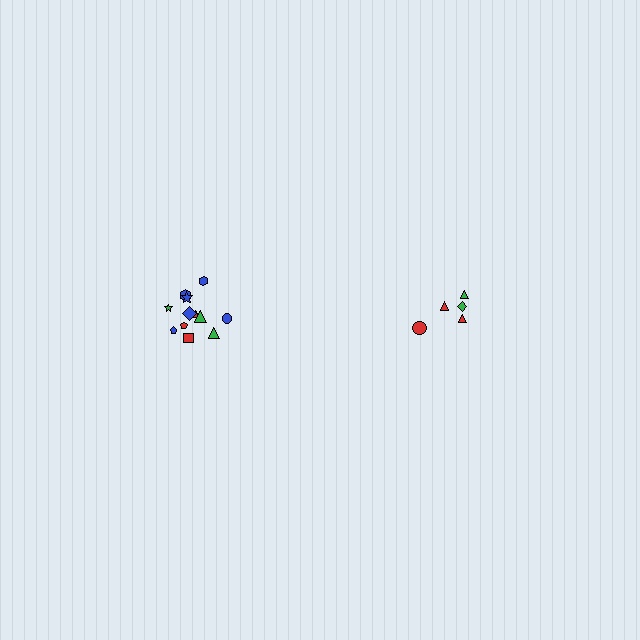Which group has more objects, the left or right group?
The left group.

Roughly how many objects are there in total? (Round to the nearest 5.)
Roughly 15 objects in total.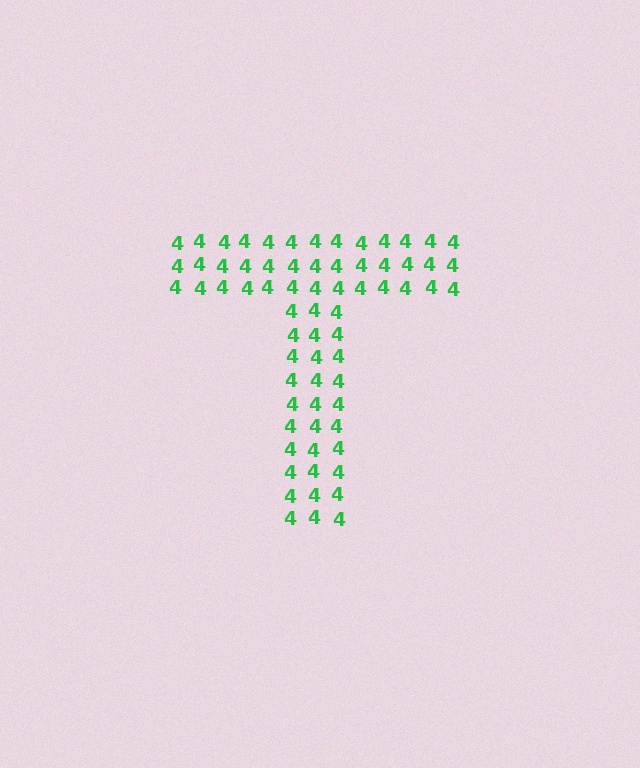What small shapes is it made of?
It is made of small digit 4's.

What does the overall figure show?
The overall figure shows the letter T.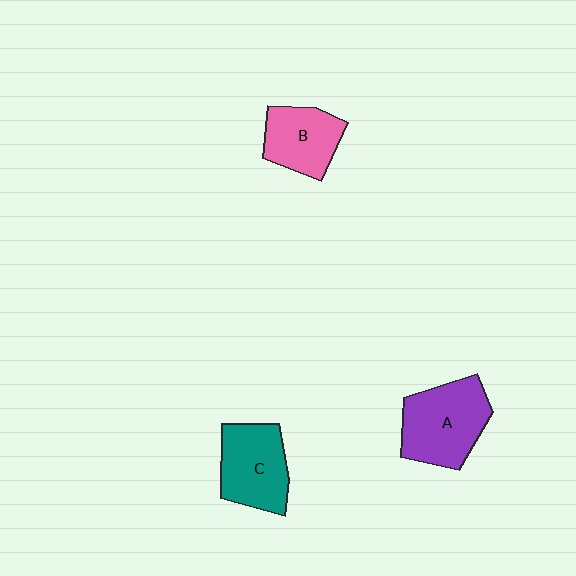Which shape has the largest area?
Shape A (purple).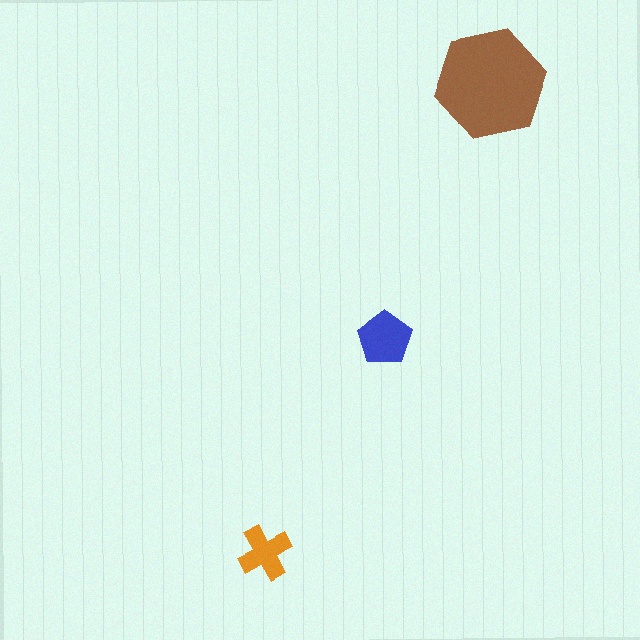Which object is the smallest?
The orange cross.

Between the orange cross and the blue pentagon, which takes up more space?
The blue pentagon.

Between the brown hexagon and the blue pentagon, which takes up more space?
The brown hexagon.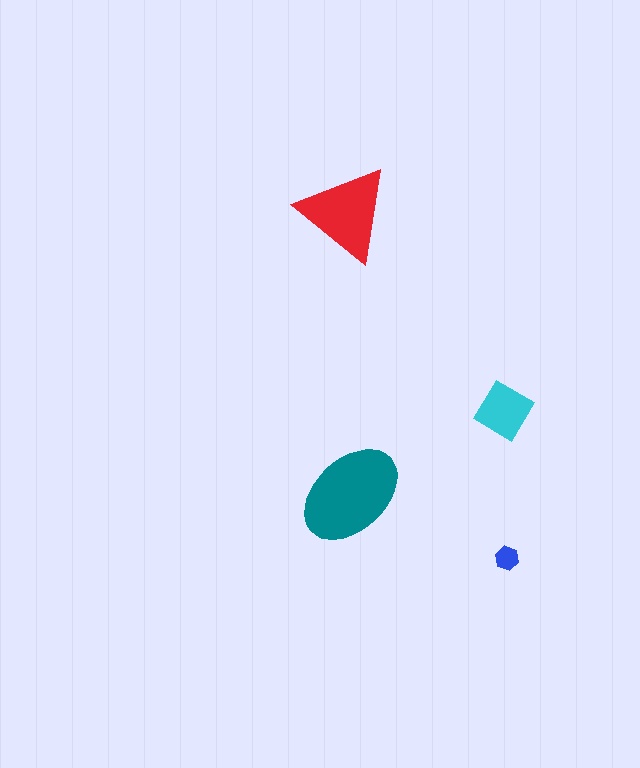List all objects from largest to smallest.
The teal ellipse, the red triangle, the cyan diamond, the blue hexagon.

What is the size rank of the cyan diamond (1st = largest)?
3rd.